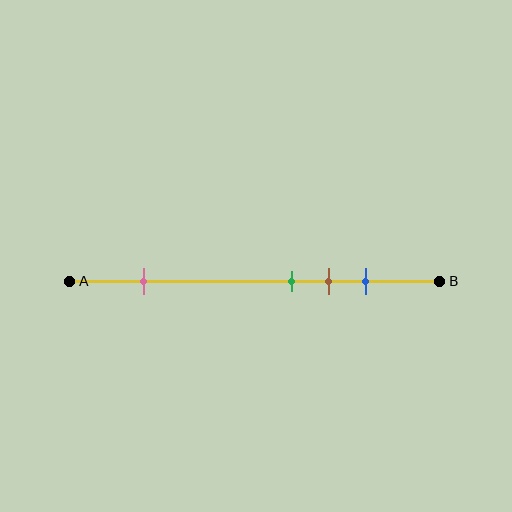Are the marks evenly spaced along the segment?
No, the marks are not evenly spaced.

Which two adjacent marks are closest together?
The green and brown marks are the closest adjacent pair.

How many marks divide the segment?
There are 4 marks dividing the segment.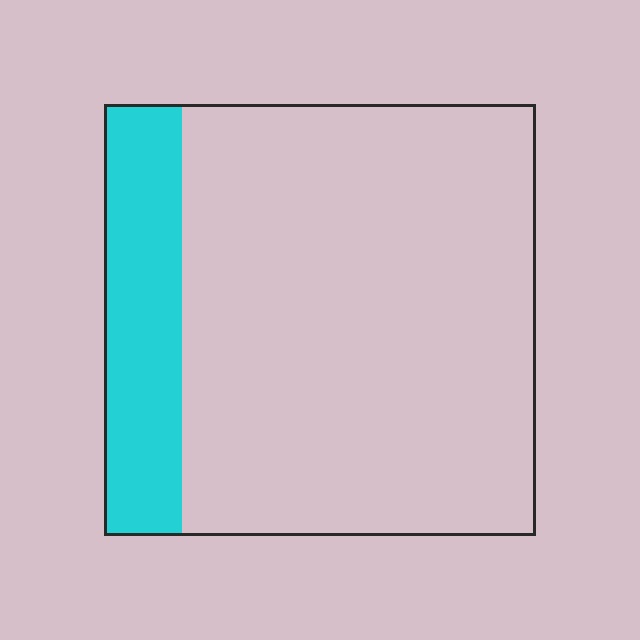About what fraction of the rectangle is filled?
About one sixth (1/6).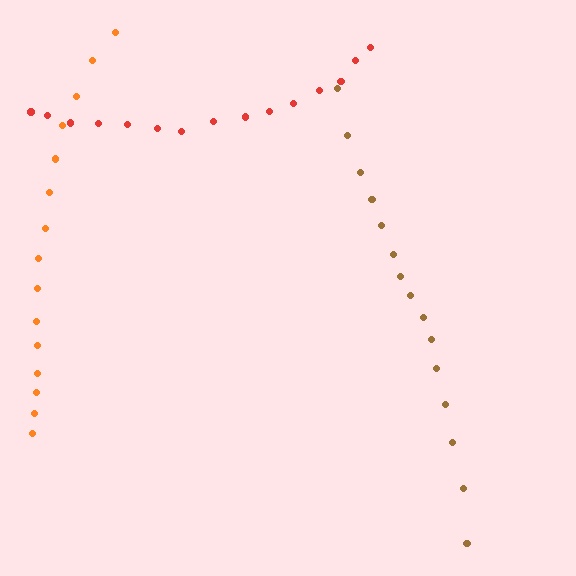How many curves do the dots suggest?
There are 3 distinct paths.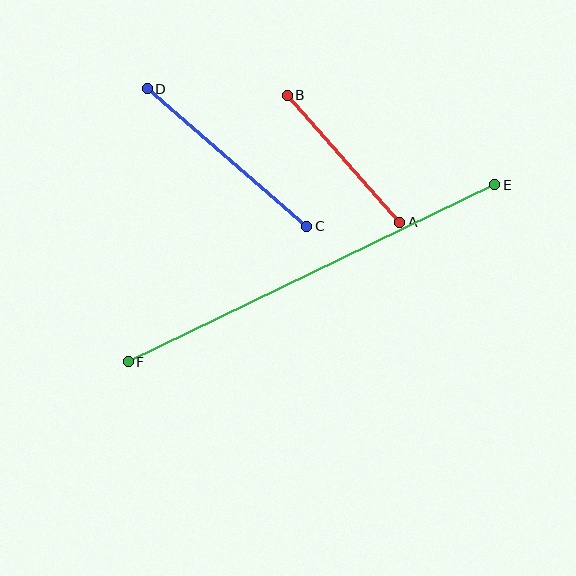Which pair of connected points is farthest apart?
Points E and F are farthest apart.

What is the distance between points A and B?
The distance is approximately 169 pixels.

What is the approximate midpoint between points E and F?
The midpoint is at approximately (312, 273) pixels.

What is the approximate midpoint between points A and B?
The midpoint is at approximately (344, 159) pixels.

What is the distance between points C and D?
The distance is approximately 210 pixels.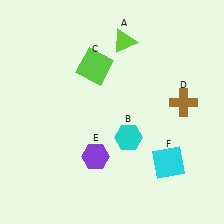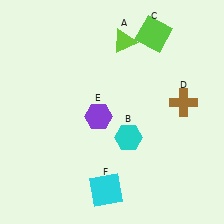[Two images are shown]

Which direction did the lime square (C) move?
The lime square (C) moved right.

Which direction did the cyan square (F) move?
The cyan square (F) moved left.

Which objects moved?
The objects that moved are: the lime square (C), the purple hexagon (E), the cyan square (F).